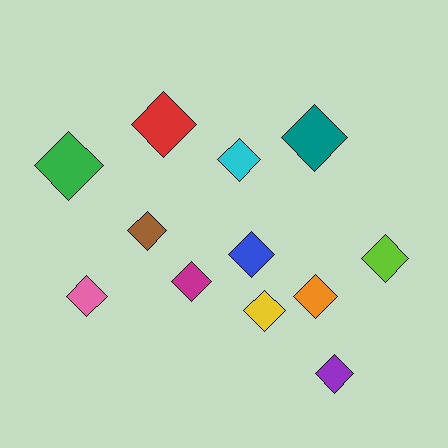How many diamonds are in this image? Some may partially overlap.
There are 12 diamonds.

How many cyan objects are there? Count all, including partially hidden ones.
There is 1 cyan object.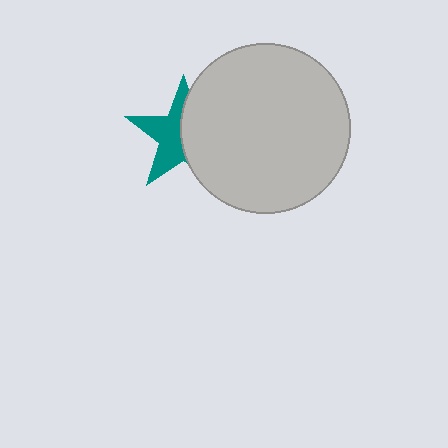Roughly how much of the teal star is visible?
About half of it is visible (roughly 50%).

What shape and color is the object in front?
The object in front is a light gray circle.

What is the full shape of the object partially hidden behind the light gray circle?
The partially hidden object is a teal star.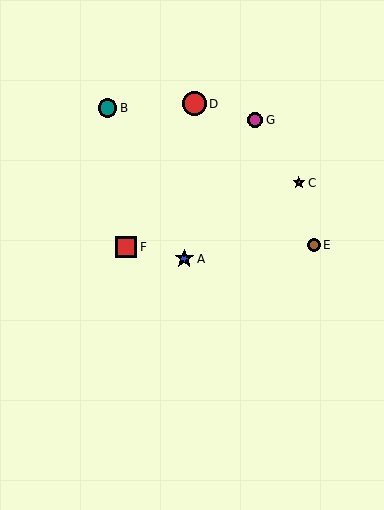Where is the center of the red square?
The center of the red square is at (126, 247).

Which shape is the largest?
The red circle (labeled D) is the largest.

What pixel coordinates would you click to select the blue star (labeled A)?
Click at (184, 259) to select the blue star A.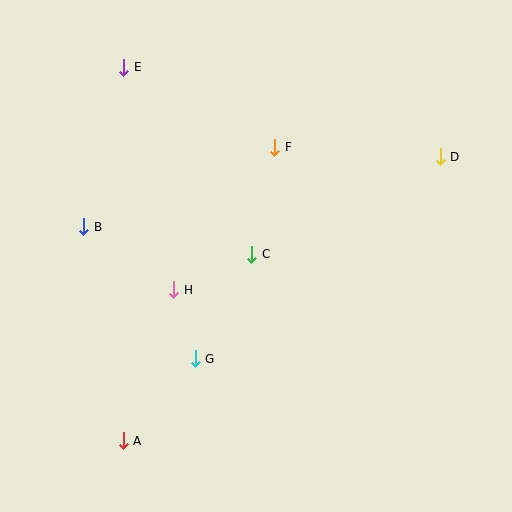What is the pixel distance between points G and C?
The distance between G and C is 118 pixels.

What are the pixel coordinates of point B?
Point B is at (84, 227).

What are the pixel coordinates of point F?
Point F is at (275, 147).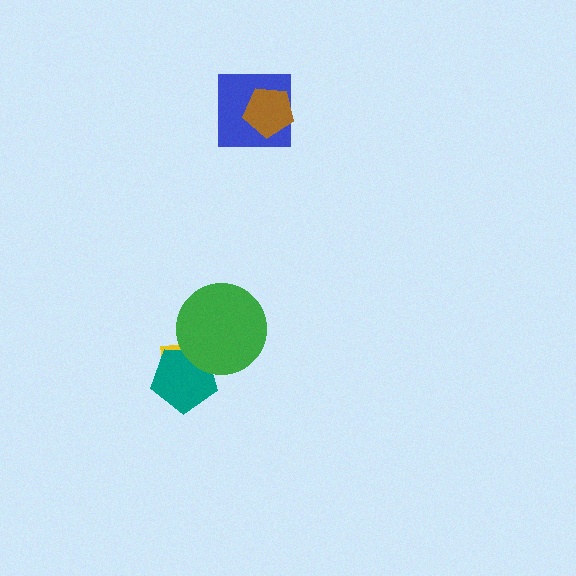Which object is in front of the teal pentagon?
The green circle is in front of the teal pentagon.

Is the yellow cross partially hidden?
Yes, it is partially covered by another shape.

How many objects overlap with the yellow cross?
2 objects overlap with the yellow cross.